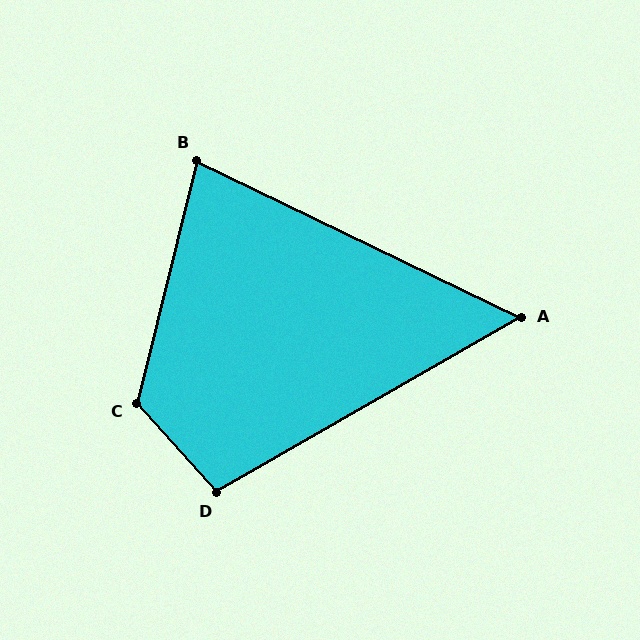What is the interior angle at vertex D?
Approximately 102 degrees (obtuse).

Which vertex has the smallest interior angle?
A, at approximately 56 degrees.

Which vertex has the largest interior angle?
C, at approximately 124 degrees.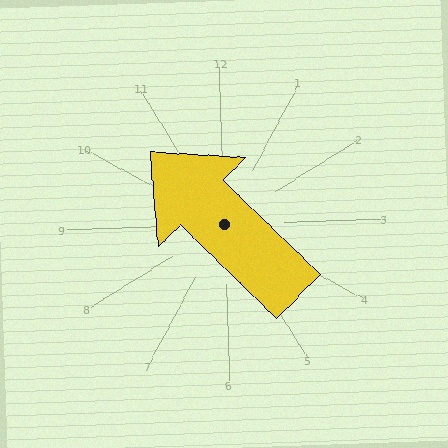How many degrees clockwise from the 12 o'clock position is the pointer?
Approximately 316 degrees.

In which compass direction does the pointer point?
Northwest.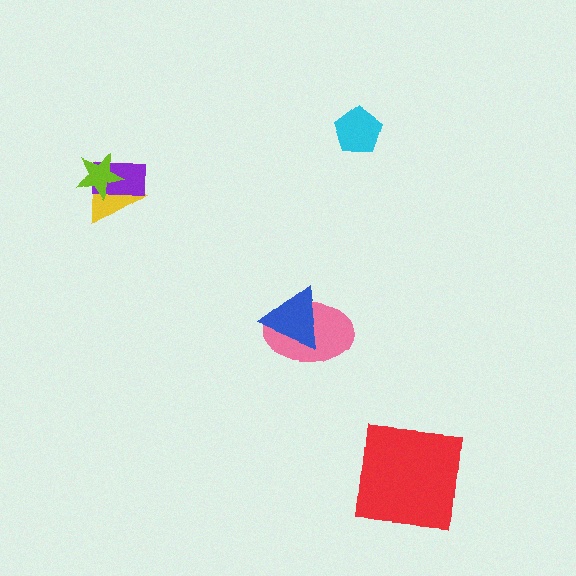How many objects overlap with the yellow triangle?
2 objects overlap with the yellow triangle.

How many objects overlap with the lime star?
2 objects overlap with the lime star.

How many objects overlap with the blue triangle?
1 object overlaps with the blue triangle.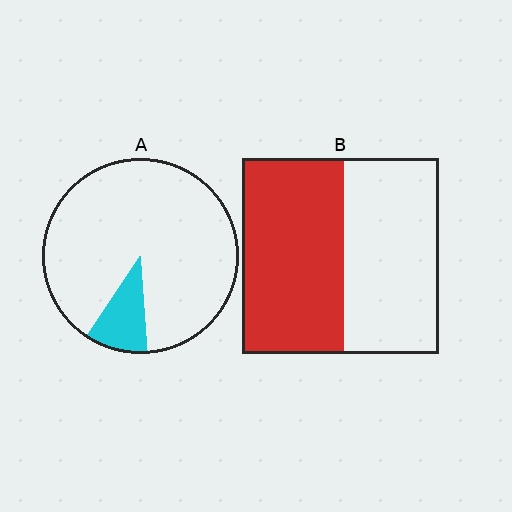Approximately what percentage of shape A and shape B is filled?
A is approximately 10% and B is approximately 50%.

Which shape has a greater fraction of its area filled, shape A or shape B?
Shape B.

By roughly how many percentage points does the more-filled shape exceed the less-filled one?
By roughly 40 percentage points (B over A).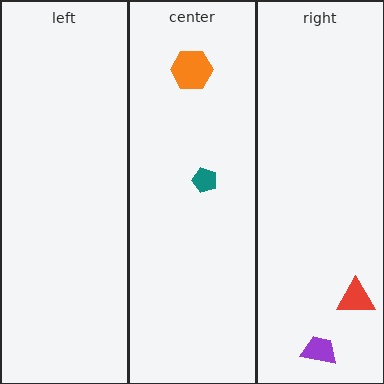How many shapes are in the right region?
2.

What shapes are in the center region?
The orange hexagon, the teal pentagon.